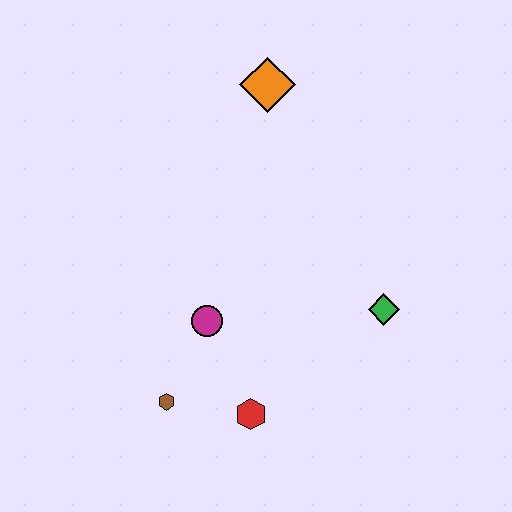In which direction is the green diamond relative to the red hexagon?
The green diamond is to the right of the red hexagon.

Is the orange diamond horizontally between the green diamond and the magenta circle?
Yes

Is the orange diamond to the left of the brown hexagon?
No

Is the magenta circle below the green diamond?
Yes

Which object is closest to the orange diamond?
The magenta circle is closest to the orange diamond.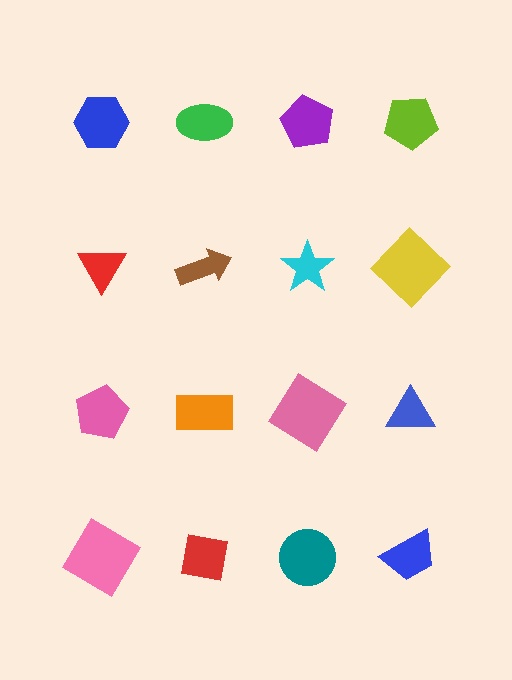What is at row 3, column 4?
A blue triangle.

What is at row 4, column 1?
A pink diamond.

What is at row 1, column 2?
A green ellipse.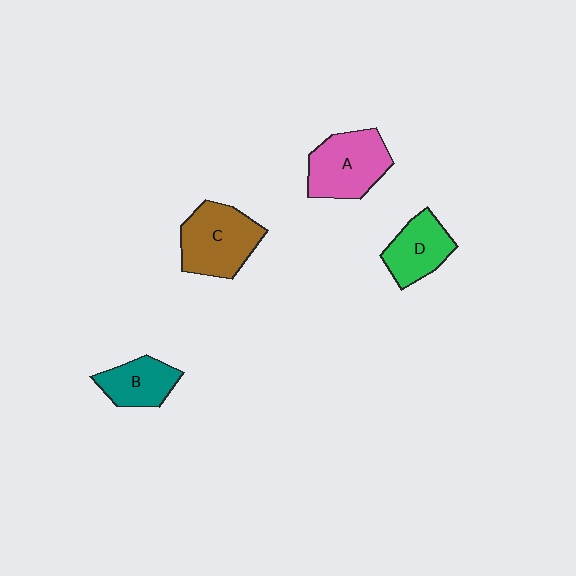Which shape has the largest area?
Shape C (brown).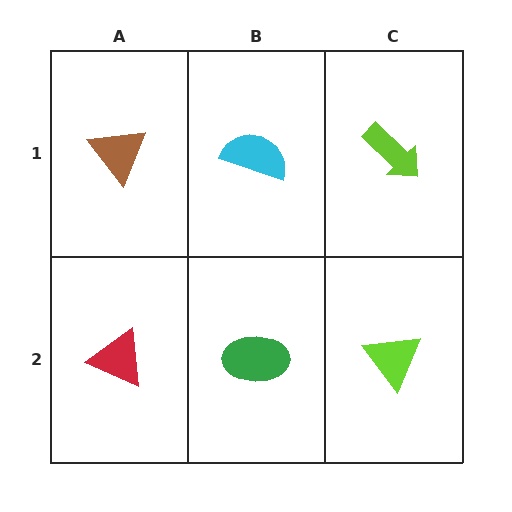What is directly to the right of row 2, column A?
A green ellipse.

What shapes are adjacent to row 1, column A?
A red triangle (row 2, column A), a cyan semicircle (row 1, column B).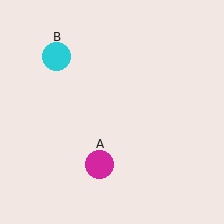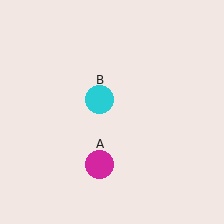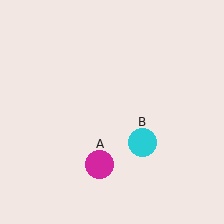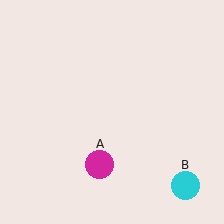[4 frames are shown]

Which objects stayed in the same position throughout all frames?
Magenta circle (object A) remained stationary.